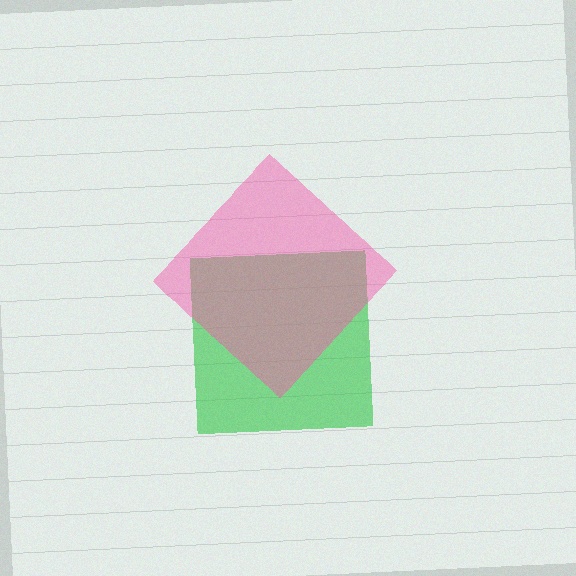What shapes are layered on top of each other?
The layered shapes are: a green square, a pink diamond.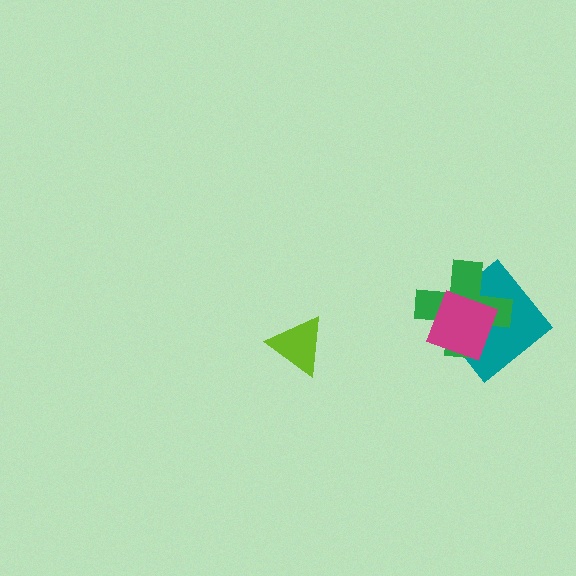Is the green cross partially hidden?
Yes, it is partially covered by another shape.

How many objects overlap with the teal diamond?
2 objects overlap with the teal diamond.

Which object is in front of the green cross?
The magenta square is in front of the green cross.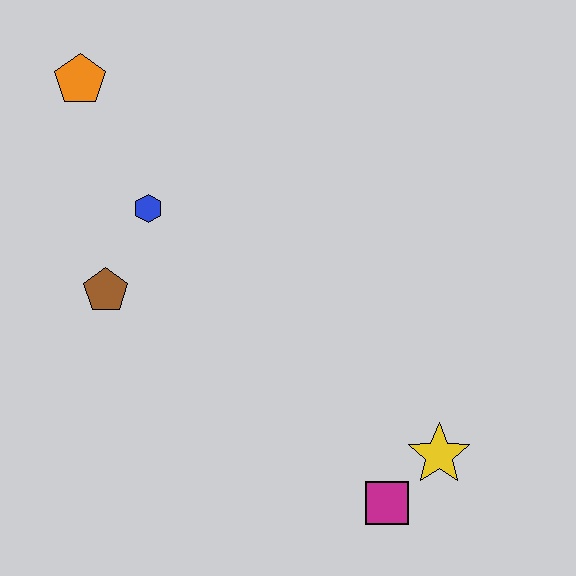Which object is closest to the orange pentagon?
The blue hexagon is closest to the orange pentagon.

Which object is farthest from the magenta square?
The orange pentagon is farthest from the magenta square.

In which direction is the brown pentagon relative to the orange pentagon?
The brown pentagon is below the orange pentagon.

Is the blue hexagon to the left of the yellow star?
Yes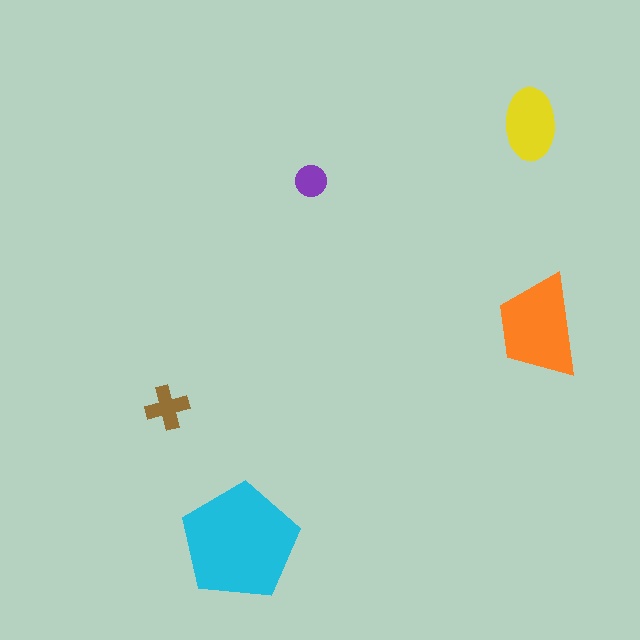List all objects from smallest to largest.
The purple circle, the brown cross, the yellow ellipse, the orange trapezoid, the cyan pentagon.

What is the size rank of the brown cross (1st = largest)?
4th.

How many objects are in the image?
There are 5 objects in the image.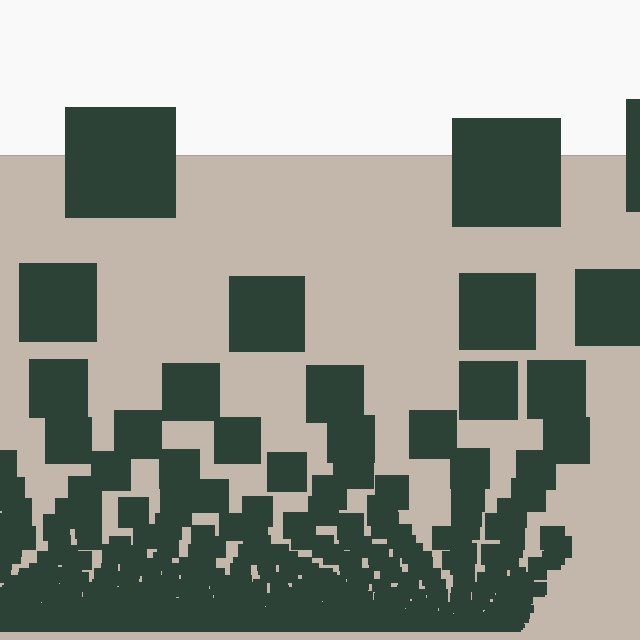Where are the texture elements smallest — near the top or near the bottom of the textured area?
Near the bottom.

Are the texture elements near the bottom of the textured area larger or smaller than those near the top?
Smaller. The gradient is inverted — elements near the bottom are smaller and denser.